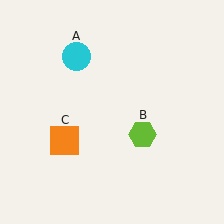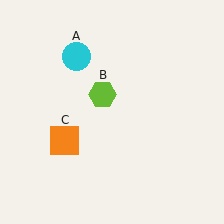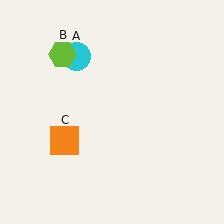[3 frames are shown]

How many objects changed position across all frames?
1 object changed position: lime hexagon (object B).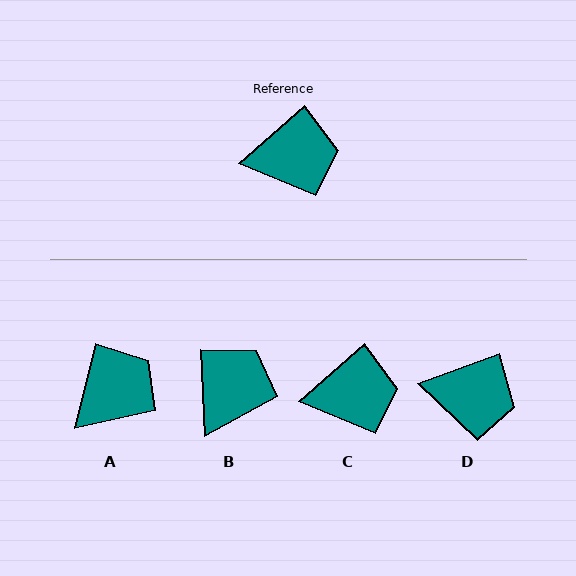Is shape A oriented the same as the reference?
No, it is off by about 35 degrees.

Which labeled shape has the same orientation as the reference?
C.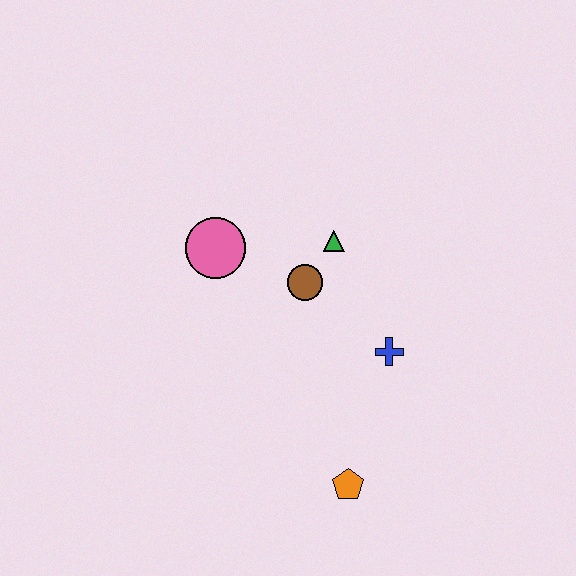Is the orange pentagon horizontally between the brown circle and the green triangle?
No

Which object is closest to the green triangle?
The brown circle is closest to the green triangle.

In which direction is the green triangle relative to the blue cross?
The green triangle is above the blue cross.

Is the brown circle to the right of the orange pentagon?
No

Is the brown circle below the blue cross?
No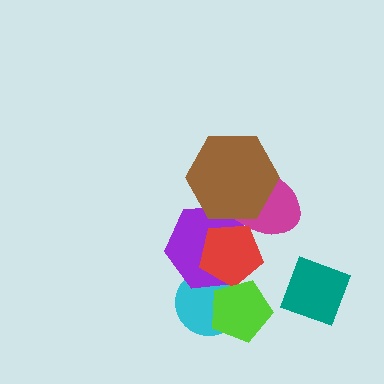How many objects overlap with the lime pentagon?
3 objects overlap with the lime pentagon.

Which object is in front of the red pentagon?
The lime pentagon is in front of the red pentagon.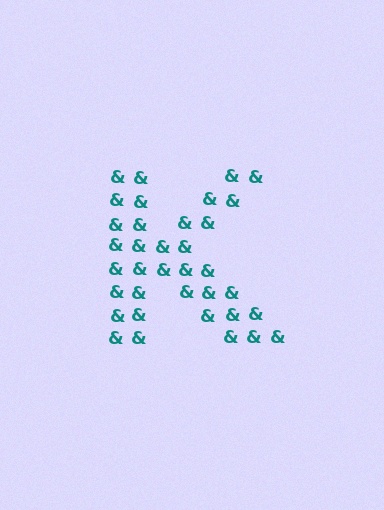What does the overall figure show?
The overall figure shows the letter K.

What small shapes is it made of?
It is made of small ampersands.